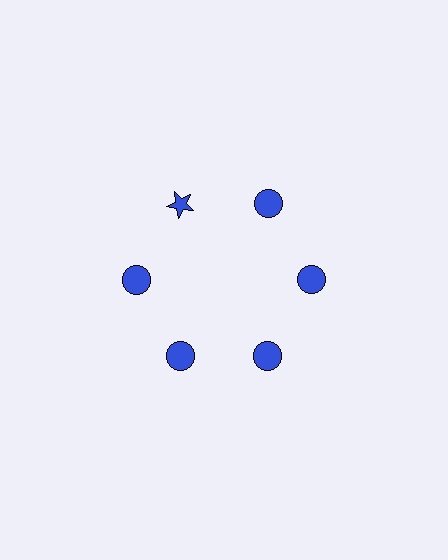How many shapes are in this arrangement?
There are 6 shapes arranged in a ring pattern.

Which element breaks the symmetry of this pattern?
The blue star at roughly the 11 o'clock position breaks the symmetry. All other shapes are blue circles.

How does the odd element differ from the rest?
It has a different shape: star instead of circle.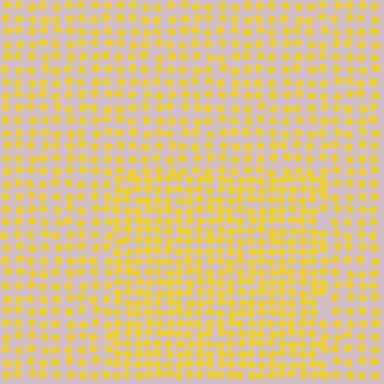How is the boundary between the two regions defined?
The boundary is defined by a change in element density (approximately 1.5x ratio). All elements are the same color, size, and shape.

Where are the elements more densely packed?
The elements are more densely packed inside the rectangle boundary.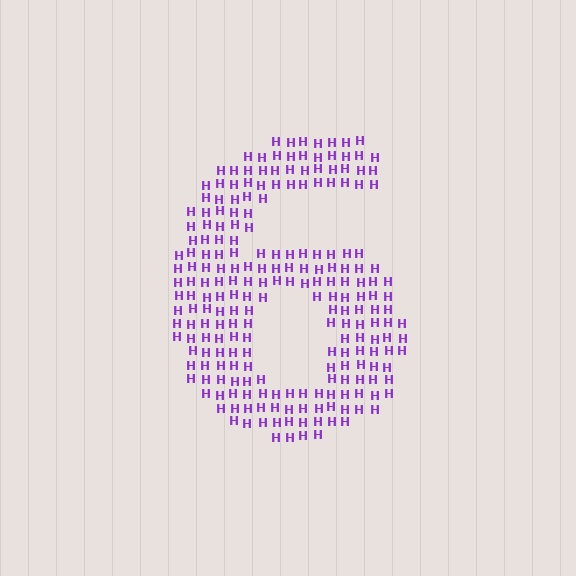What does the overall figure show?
The overall figure shows the digit 6.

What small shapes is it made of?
It is made of small letter H's.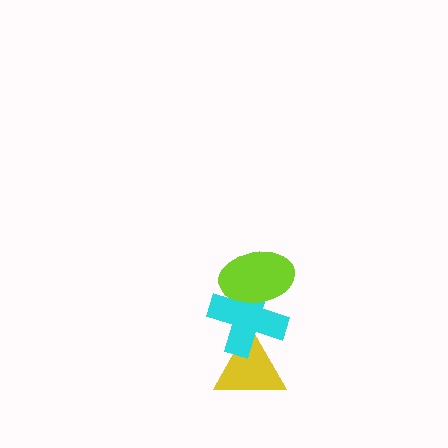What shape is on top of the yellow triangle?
The cyan cross is on top of the yellow triangle.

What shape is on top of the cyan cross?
The lime ellipse is on top of the cyan cross.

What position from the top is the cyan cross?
The cyan cross is 2nd from the top.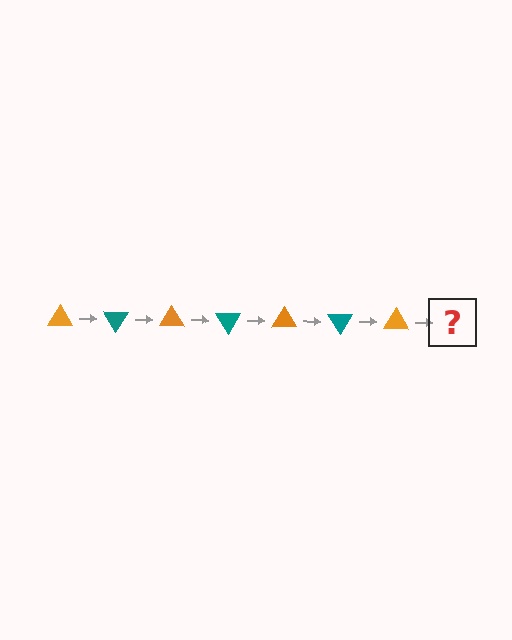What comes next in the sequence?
The next element should be a teal triangle, rotated 420 degrees from the start.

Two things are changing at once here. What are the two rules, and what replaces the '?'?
The two rules are that it rotates 60 degrees each step and the color cycles through orange and teal. The '?' should be a teal triangle, rotated 420 degrees from the start.